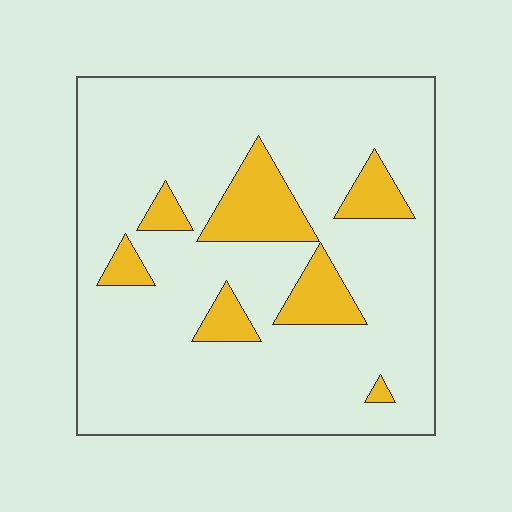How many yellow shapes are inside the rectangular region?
7.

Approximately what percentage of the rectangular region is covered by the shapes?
Approximately 15%.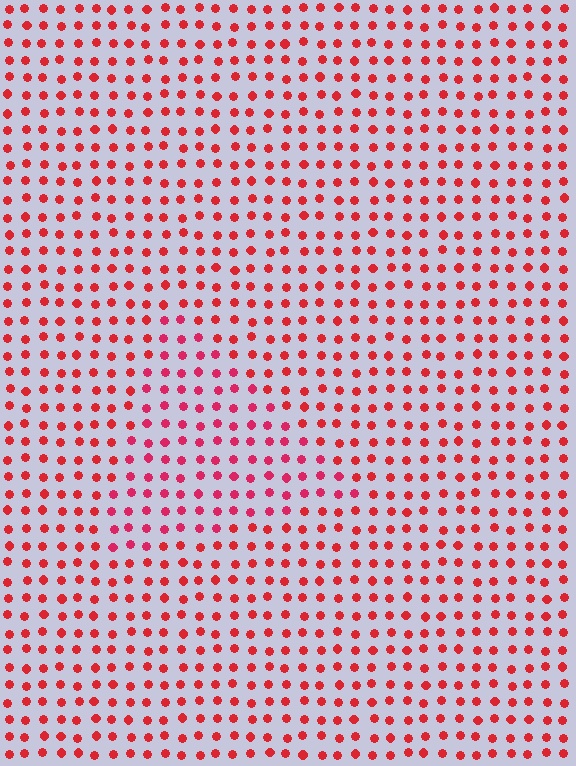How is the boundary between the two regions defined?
The boundary is defined purely by a slight shift in hue (about 17 degrees). Spacing, size, and orientation are identical on both sides.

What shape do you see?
I see a triangle.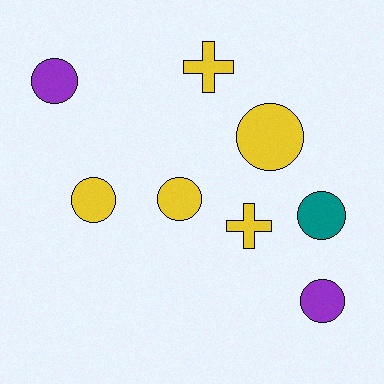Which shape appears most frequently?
Circle, with 6 objects.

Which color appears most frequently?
Yellow, with 5 objects.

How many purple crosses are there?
There are no purple crosses.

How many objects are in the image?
There are 8 objects.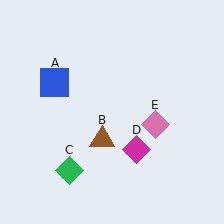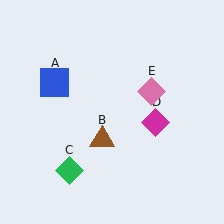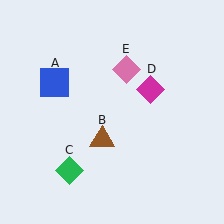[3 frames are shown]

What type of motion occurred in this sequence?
The magenta diamond (object D), pink diamond (object E) rotated counterclockwise around the center of the scene.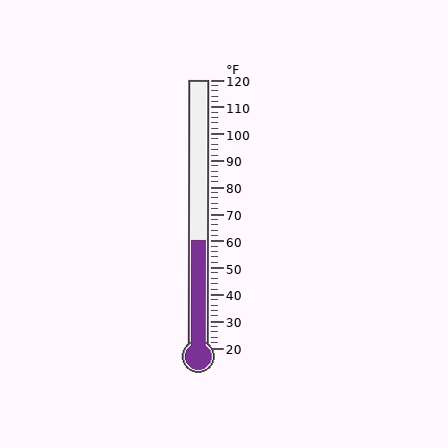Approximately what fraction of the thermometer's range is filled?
The thermometer is filled to approximately 40% of its range.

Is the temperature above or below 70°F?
The temperature is below 70°F.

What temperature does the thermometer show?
The thermometer shows approximately 60°F.